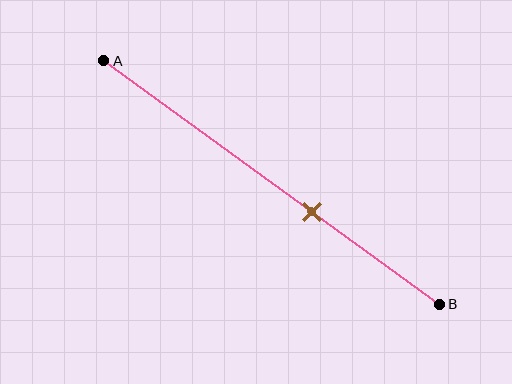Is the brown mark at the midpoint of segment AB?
No, the mark is at about 60% from A, not at the 50% midpoint.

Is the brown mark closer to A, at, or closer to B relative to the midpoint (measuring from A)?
The brown mark is closer to point B than the midpoint of segment AB.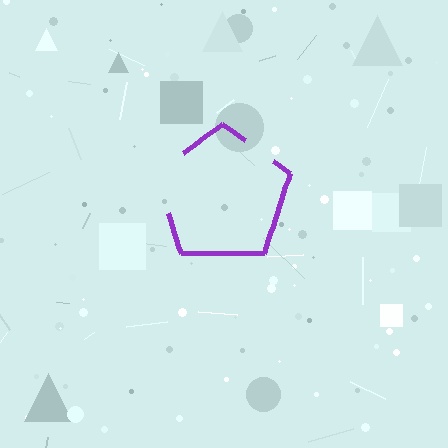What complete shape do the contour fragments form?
The contour fragments form a pentagon.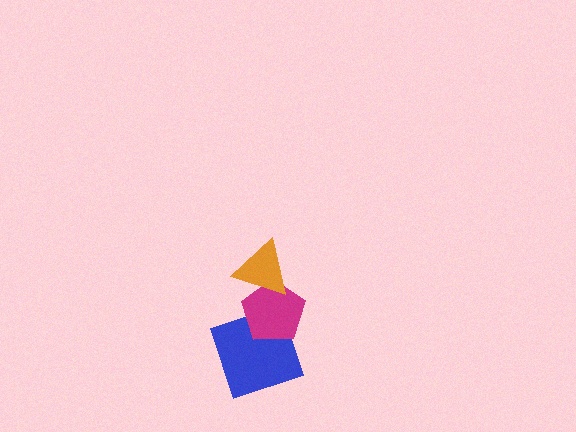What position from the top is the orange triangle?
The orange triangle is 1st from the top.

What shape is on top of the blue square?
The magenta pentagon is on top of the blue square.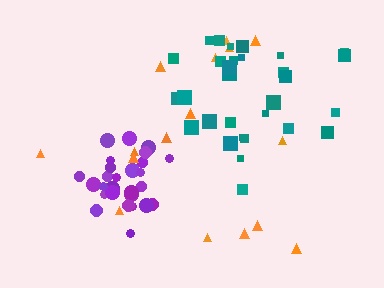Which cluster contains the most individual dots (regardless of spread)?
Teal (31).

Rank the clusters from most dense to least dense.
purple, teal, orange.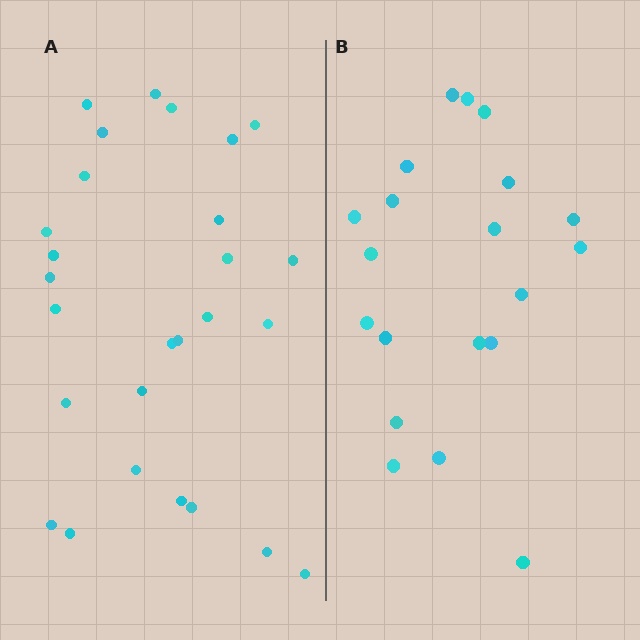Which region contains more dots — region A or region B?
Region A (the left region) has more dots.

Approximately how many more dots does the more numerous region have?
Region A has roughly 8 or so more dots than region B.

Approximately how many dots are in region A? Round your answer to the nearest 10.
About 30 dots. (The exact count is 27, which rounds to 30.)